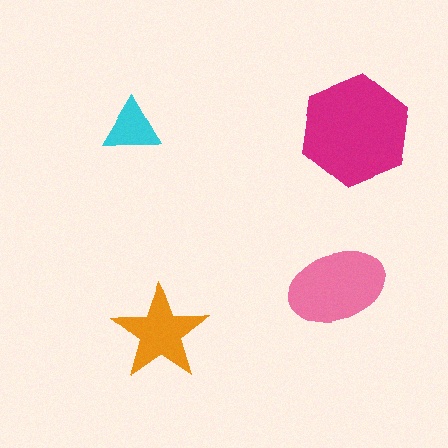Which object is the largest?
The magenta hexagon.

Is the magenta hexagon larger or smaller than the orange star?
Larger.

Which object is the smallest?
The cyan triangle.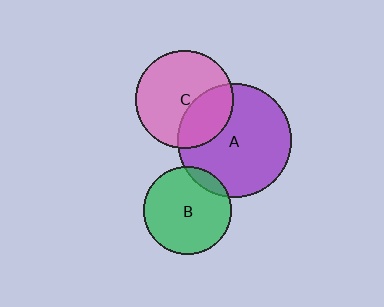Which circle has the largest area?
Circle A (purple).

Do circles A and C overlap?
Yes.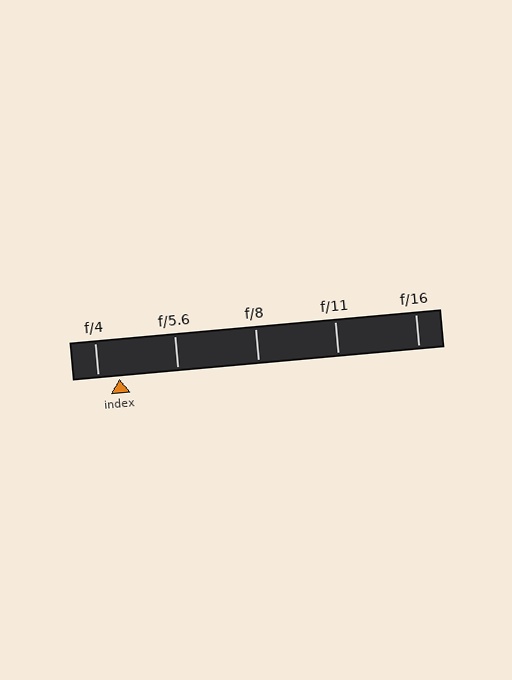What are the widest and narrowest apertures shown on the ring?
The widest aperture shown is f/4 and the narrowest is f/16.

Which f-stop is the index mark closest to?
The index mark is closest to f/4.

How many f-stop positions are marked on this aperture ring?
There are 5 f-stop positions marked.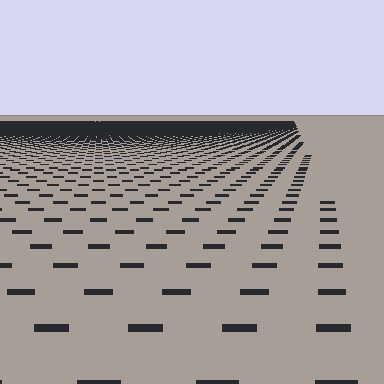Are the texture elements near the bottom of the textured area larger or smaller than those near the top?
Larger. Near the bottom, elements are closer to the viewer and appear at a bigger on-screen size.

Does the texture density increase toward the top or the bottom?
Density increases toward the top.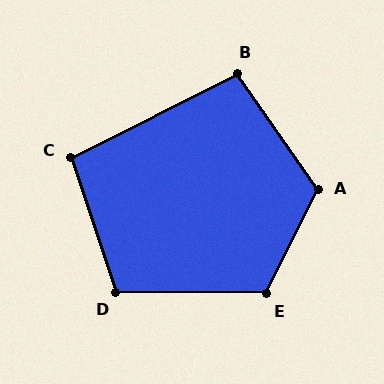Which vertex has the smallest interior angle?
C, at approximately 98 degrees.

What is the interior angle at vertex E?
Approximately 116 degrees (obtuse).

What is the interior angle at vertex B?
Approximately 99 degrees (obtuse).